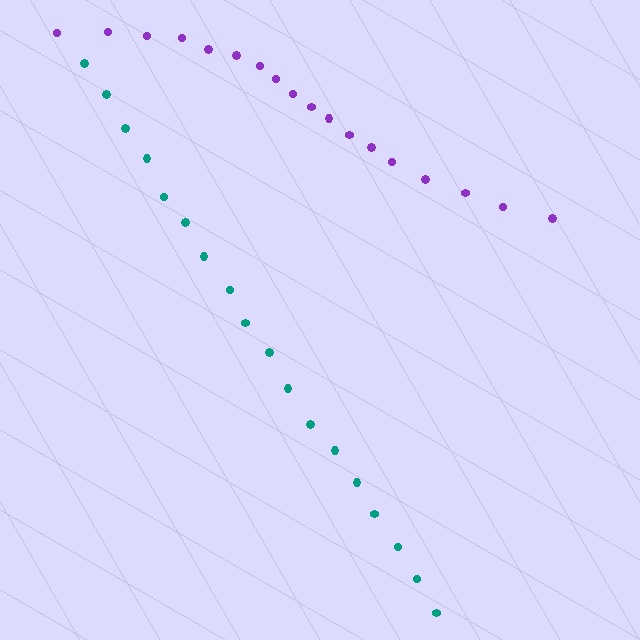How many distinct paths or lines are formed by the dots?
There are 2 distinct paths.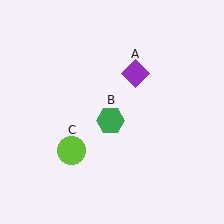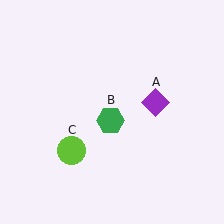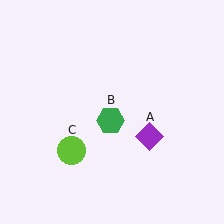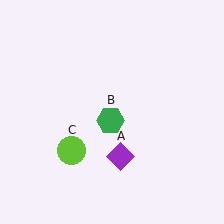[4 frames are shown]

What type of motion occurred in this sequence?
The purple diamond (object A) rotated clockwise around the center of the scene.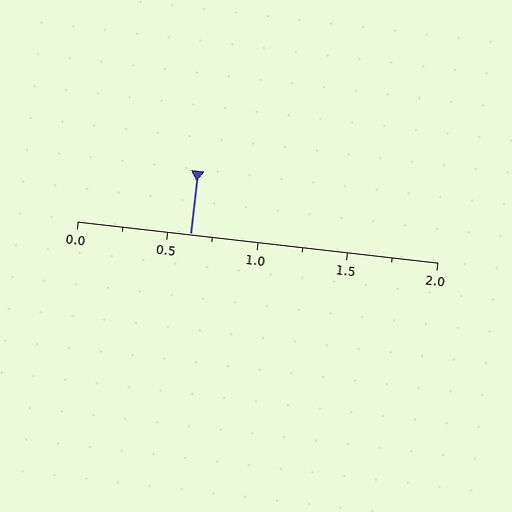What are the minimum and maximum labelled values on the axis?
The axis runs from 0.0 to 2.0.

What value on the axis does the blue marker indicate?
The marker indicates approximately 0.62.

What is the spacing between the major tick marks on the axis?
The major ticks are spaced 0.5 apart.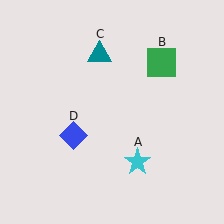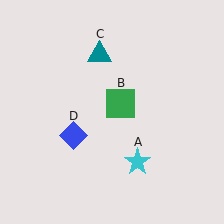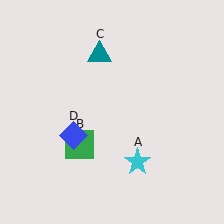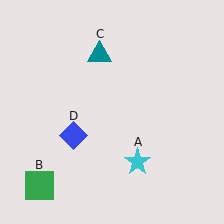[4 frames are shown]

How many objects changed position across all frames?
1 object changed position: green square (object B).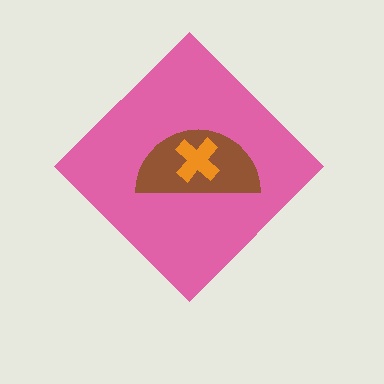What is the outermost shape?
The pink diamond.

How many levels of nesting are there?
3.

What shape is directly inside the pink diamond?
The brown semicircle.